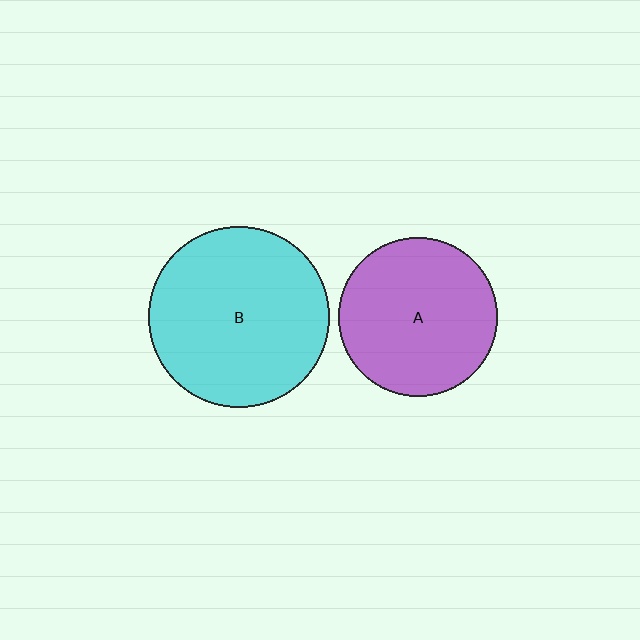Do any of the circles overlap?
No, none of the circles overlap.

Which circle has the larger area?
Circle B (cyan).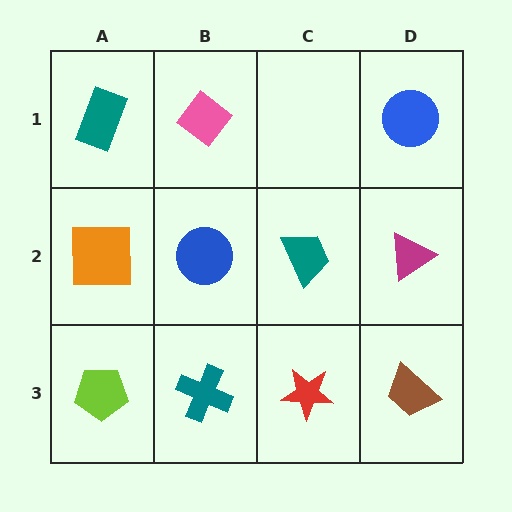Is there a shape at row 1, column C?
No, that cell is empty.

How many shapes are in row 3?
4 shapes.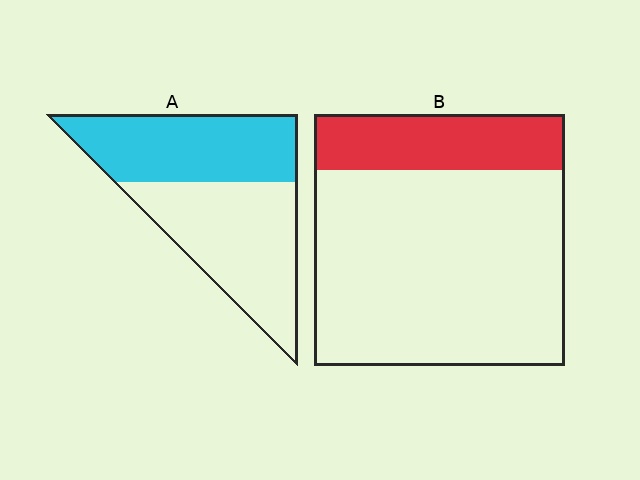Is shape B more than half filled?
No.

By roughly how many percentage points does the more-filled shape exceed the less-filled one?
By roughly 25 percentage points (A over B).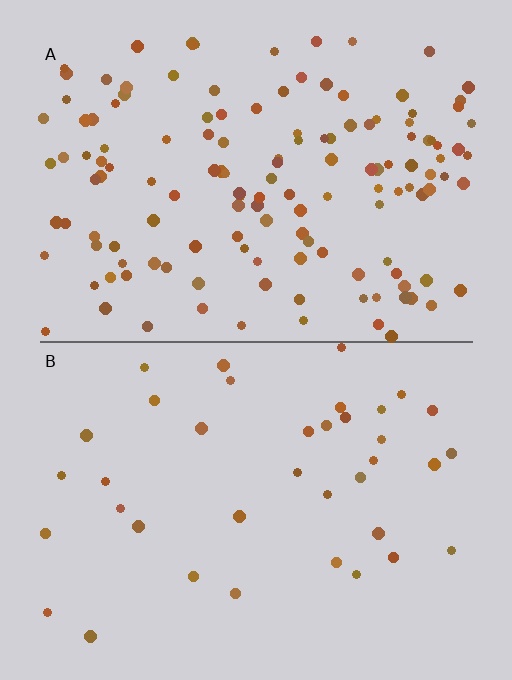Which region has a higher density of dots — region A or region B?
A (the top).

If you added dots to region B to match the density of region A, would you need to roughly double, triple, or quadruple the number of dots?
Approximately quadruple.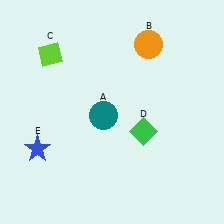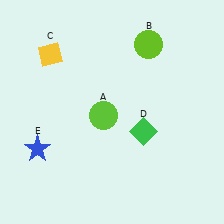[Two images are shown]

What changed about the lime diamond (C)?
In Image 1, C is lime. In Image 2, it changed to yellow.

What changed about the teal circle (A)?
In Image 1, A is teal. In Image 2, it changed to lime.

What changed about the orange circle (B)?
In Image 1, B is orange. In Image 2, it changed to lime.